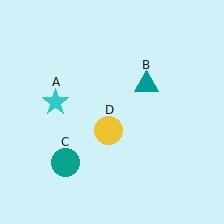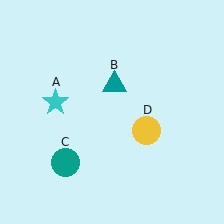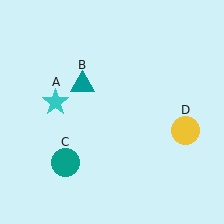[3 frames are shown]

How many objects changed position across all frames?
2 objects changed position: teal triangle (object B), yellow circle (object D).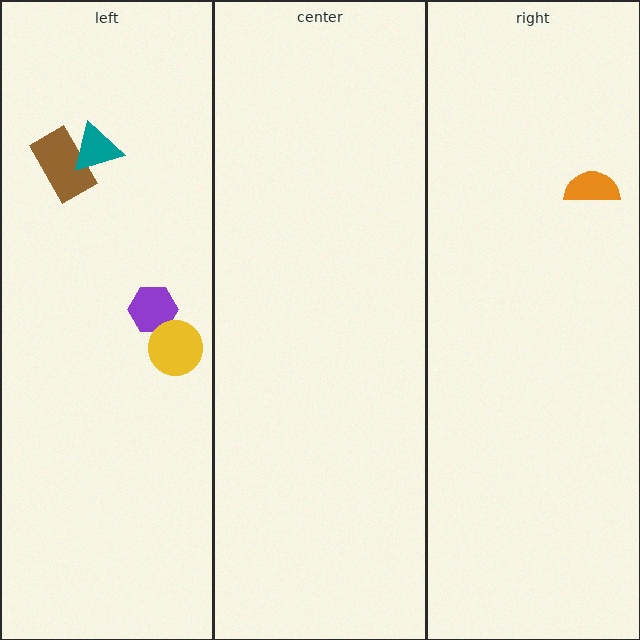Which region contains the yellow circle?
The left region.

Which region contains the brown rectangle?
The left region.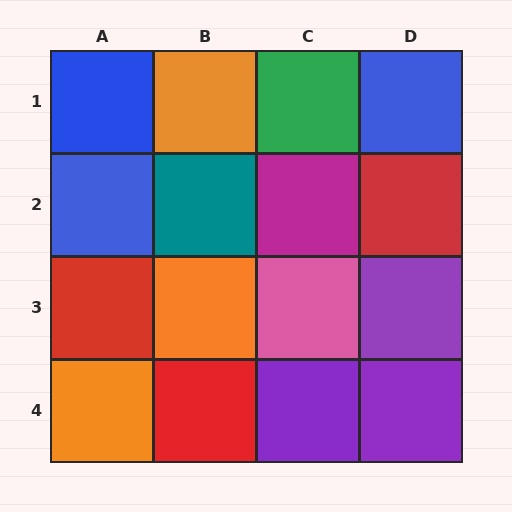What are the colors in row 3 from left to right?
Red, orange, pink, purple.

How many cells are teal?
1 cell is teal.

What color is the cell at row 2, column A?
Blue.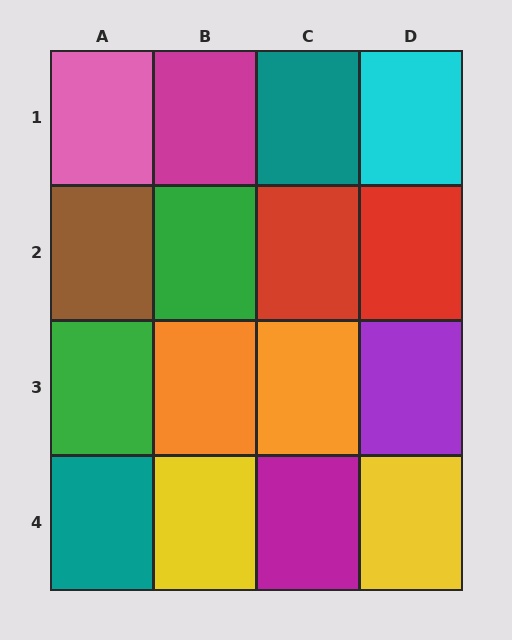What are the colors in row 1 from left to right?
Pink, magenta, teal, cyan.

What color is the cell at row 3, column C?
Orange.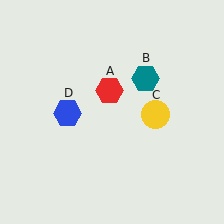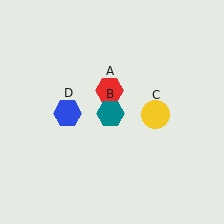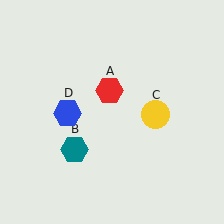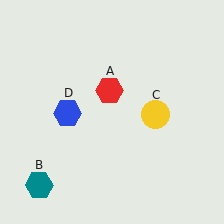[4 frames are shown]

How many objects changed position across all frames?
1 object changed position: teal hexagon (object B).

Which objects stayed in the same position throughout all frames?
Red hexagon (object A) and yellow circle (object C) and blue hexagon (object D) remained stationary.